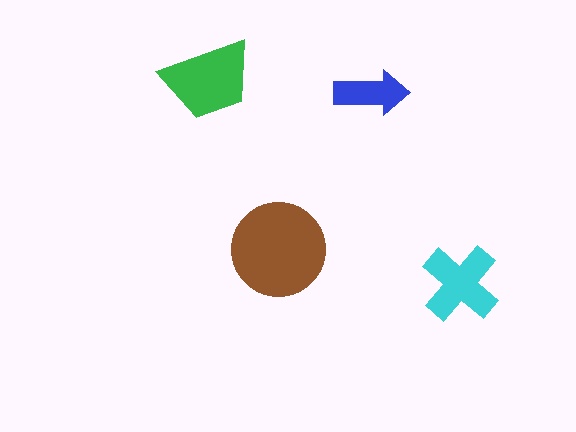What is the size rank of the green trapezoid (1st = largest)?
2nd.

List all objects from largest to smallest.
The brown circle, the green trapezoid, the cyan cross, the blue arrow.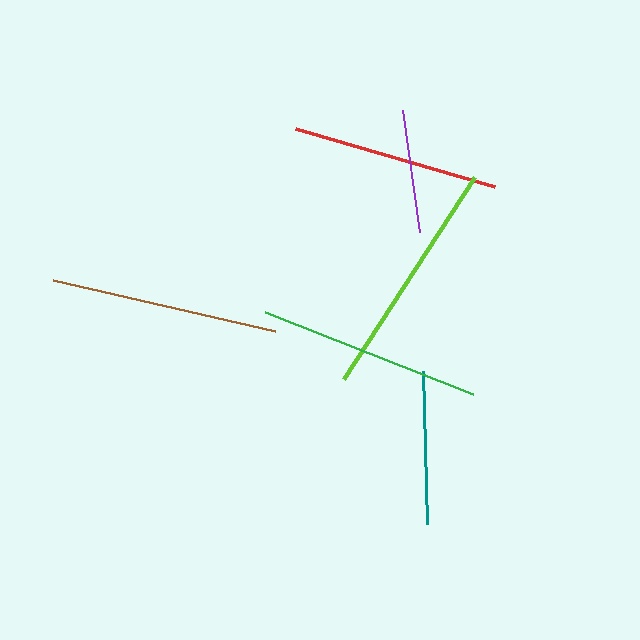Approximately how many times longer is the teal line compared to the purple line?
The teal line is approximately 1.2 times the length of the purple line.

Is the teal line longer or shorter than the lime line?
The lime line is longer than the teal line.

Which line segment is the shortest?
The purple line is the shortest at approximately 123 pixels.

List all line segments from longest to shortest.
From longest to shortest: lime, brown, green, red, teal, purple.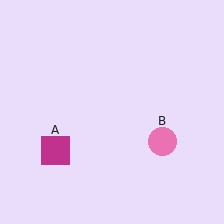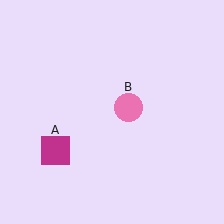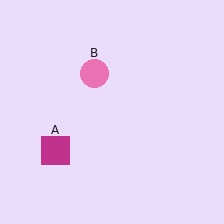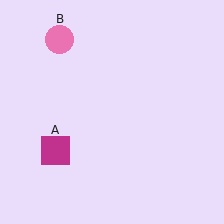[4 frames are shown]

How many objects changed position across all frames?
1 object changed position: pink circle (object B).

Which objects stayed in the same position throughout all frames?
Magenta square (object A) remained stationary.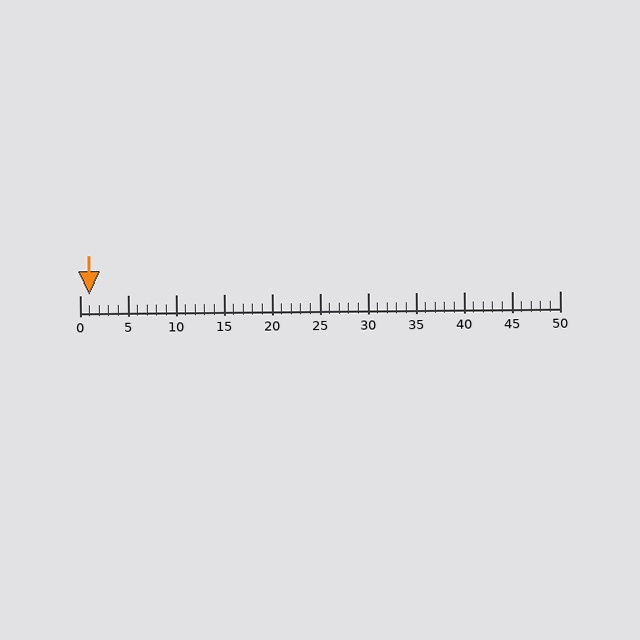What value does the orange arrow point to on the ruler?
The orange arrow points to approximately 1.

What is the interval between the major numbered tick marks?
The major tick marks are spaced 5 units apart.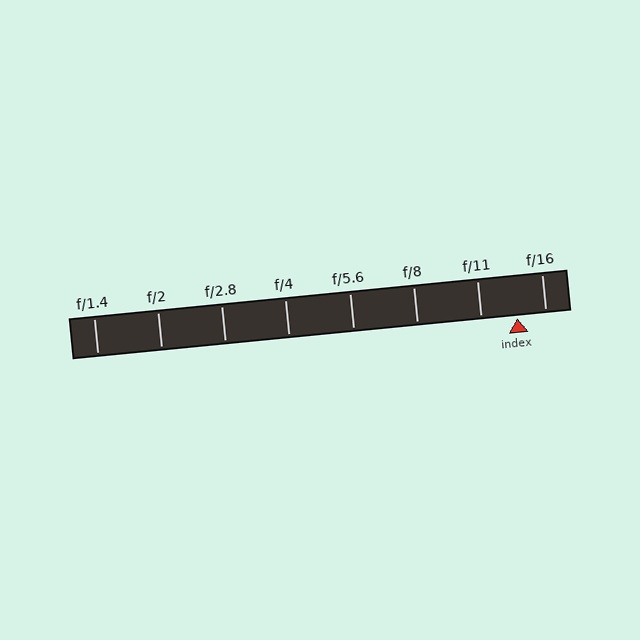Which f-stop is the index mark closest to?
The index mark is closest to f/16.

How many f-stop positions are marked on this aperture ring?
There are 8 f-stop positions marked.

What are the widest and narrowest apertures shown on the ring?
The widest aperture shown is f/1.4 and the narrowest is f/16.